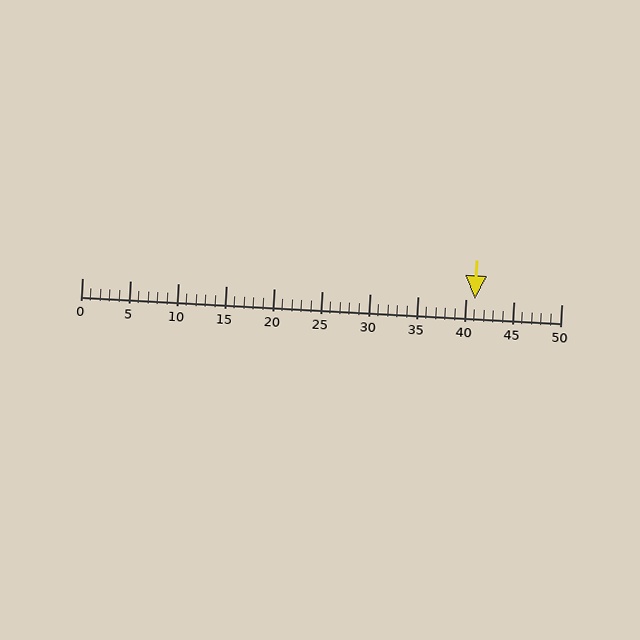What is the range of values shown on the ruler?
The ruler shows values from 0 to 50.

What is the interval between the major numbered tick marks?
The major tick marks are spaced 5 units apart.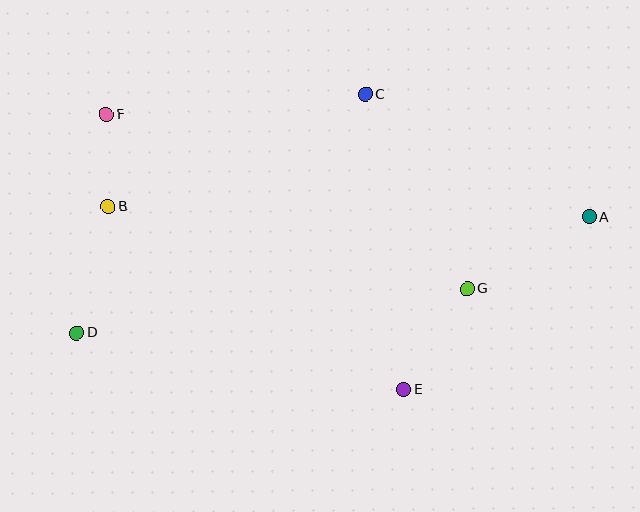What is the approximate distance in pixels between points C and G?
The distance between C and G is approximately 220 pixels.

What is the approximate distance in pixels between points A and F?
The distance between A and F is approximately 493 pixels.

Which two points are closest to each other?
Points B and F are closest to each other.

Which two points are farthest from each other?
Points A and D are farthest from each other.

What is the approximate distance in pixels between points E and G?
The distance between E and G is approximately 119 pixels.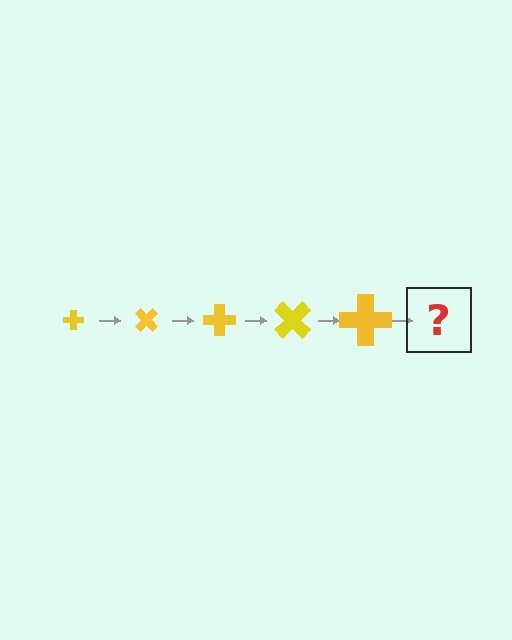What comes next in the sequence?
The next element should be a cross, larger than the previous one and rotated 225 degrees from the start.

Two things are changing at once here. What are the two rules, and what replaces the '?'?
The two rules are that the cross grows larger each step and it rotates 45 degrees each step. The '?' should be a cross, larger than the previous one and rotated 225 degrees from the start.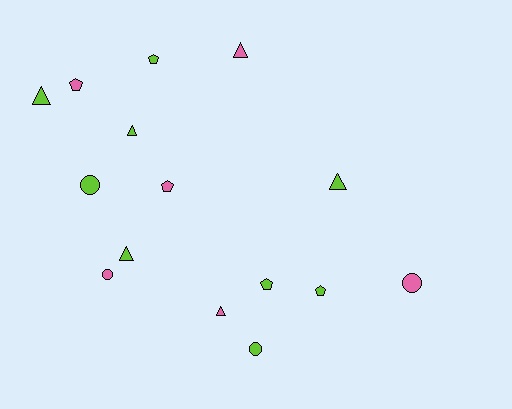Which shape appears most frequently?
Triangle, with 6 objects.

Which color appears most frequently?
Lime, with 9 objects.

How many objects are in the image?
There are 15 objects.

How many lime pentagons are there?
There are 3 lime pentagons.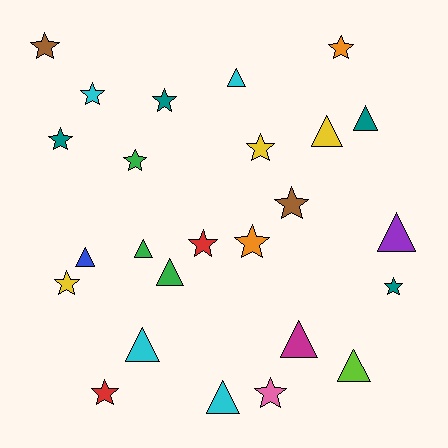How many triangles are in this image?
There are 11 triangles.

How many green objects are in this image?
There are 3 green objects.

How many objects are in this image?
There are 25 objects.